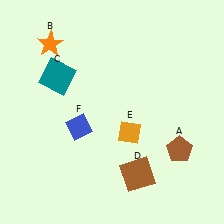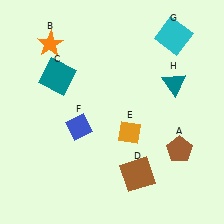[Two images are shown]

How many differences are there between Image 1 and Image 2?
There are 2 differences between the two images.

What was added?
A cyan square (G), a teal triangle (H) were added in Image 2.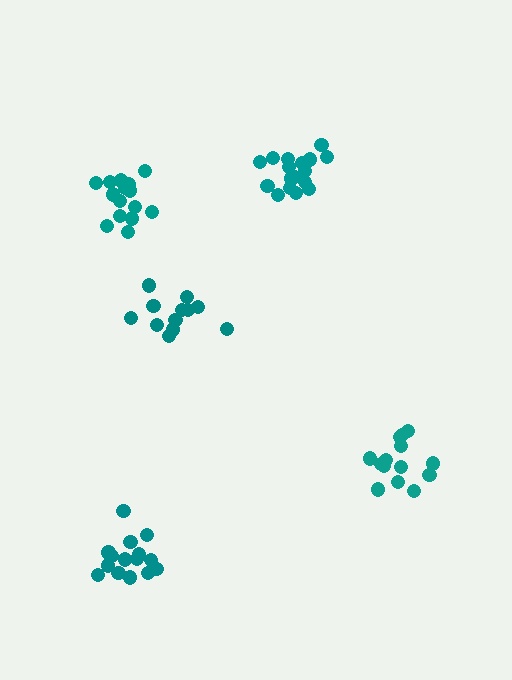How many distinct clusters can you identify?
There are 5 distinct clusters.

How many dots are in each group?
Group 1: 14 dots, Group 2: 13 dots, Group 3: 16 dots, Group 4: 15 dots, Group 5: 17 dots (75 total).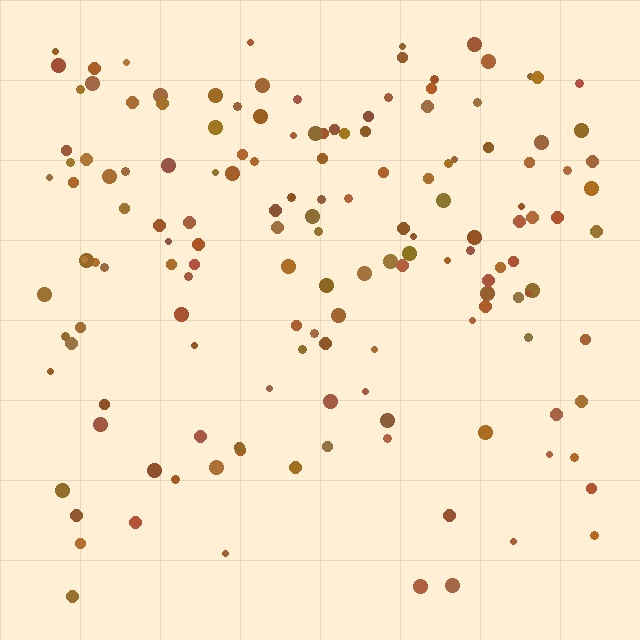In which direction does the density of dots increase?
From bottom to top, with the top side densest.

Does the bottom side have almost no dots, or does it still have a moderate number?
Still a moderate number, just noticeably fewer than the top.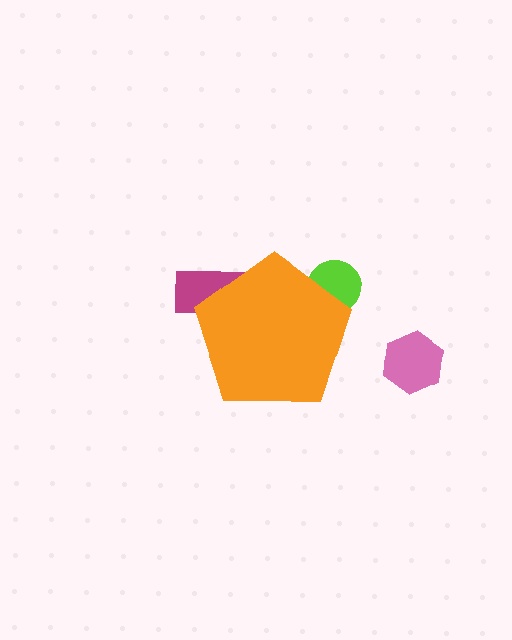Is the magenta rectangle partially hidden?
Yes, the magenta rectangle is partially hidden behind the orange pentagon.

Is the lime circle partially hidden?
Yes, the lime circle is partially hidden behind the orange pentagon.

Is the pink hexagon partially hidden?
No, the pink hexagon is fully visible.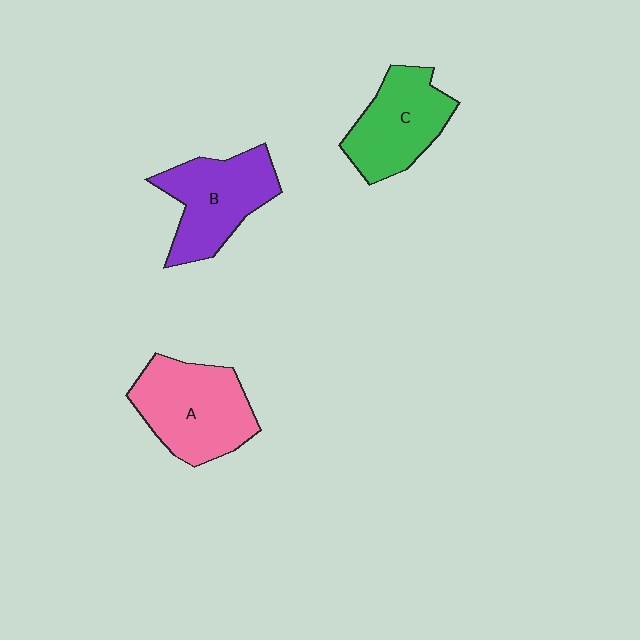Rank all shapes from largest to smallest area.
From largest to smallest: A (pink), B (purple), C (green).